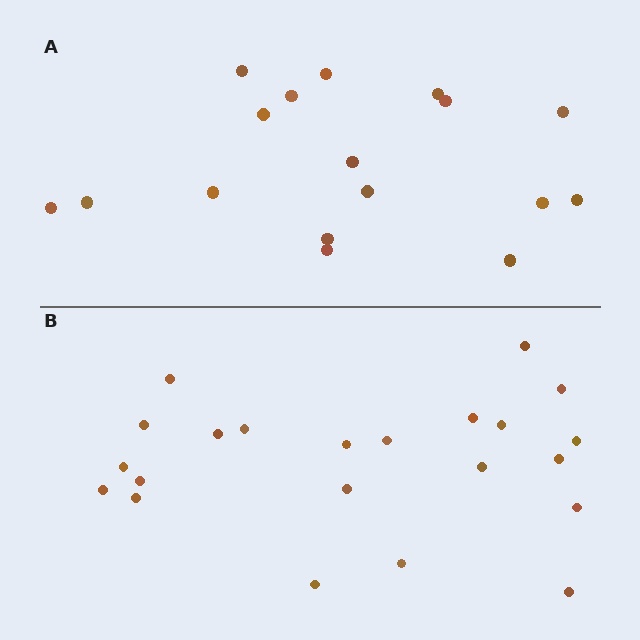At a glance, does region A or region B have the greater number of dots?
Region B (the bottom region) has more dots.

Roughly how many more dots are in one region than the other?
Region B has about 5 more dots than region A.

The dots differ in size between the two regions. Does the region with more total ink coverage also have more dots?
No. Region A has more total ink coverage because its dots are larger, but region B actually contains more individual dots. Total area can be misleading — the number of items is what matters here.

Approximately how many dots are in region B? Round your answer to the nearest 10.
About 20 dots. (The exact count is 22, which rounds to 20.)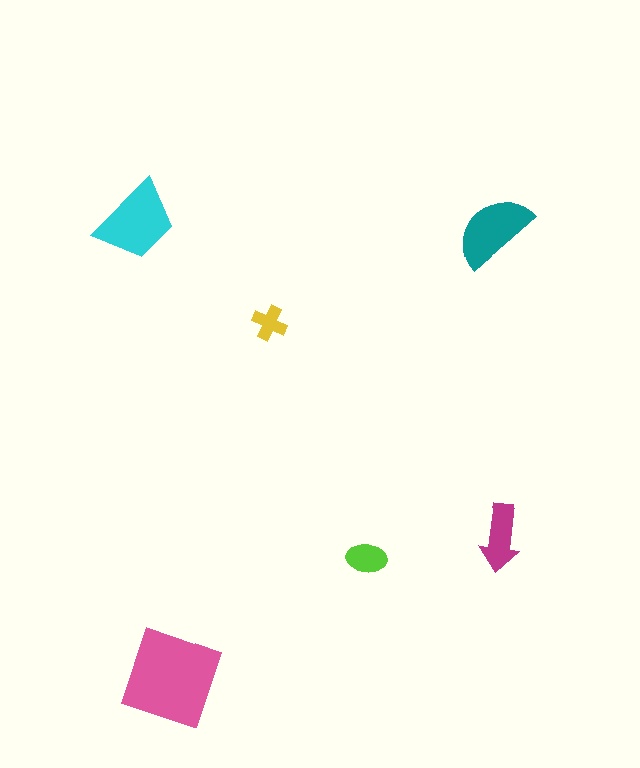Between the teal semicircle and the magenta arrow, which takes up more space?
The teal semicircle.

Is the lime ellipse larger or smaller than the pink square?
Smaller.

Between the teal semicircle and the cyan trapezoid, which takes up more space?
The cyan trapezoid.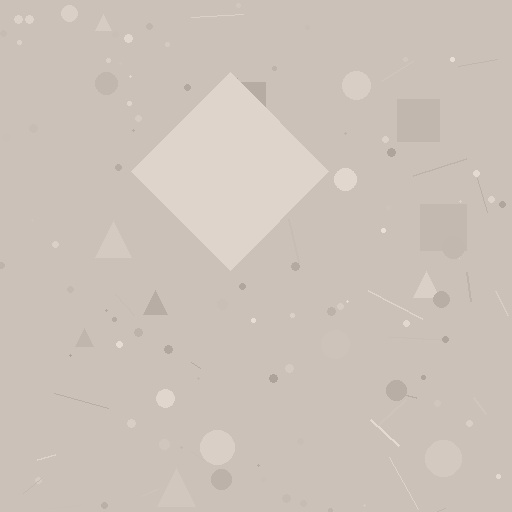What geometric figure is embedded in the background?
A diamond is embedded in the background.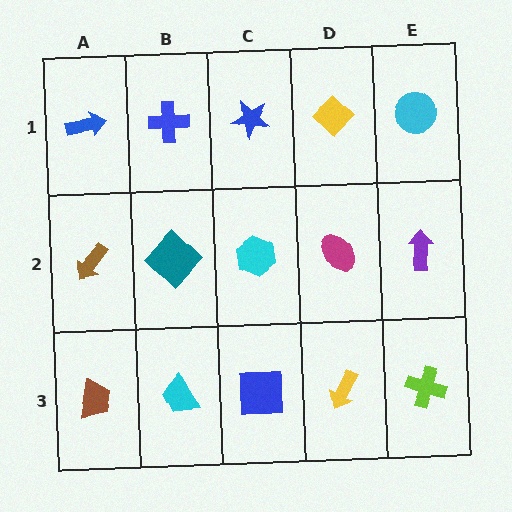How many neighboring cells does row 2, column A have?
3.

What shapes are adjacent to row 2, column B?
A blue cross (row 1, column B), a cyan trapezoid (row 3, column B), a brown arrow (row 2, column A), a cyan hexagon (row 2, column C).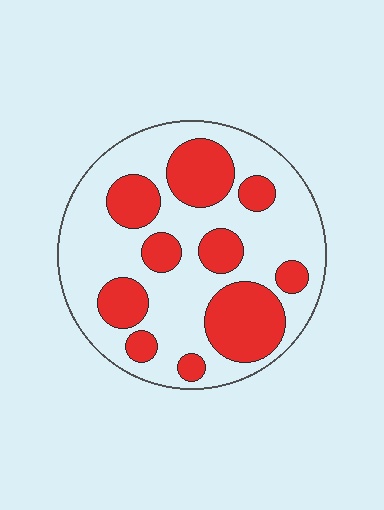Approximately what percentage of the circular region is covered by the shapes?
Approximately 35%.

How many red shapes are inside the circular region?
10.